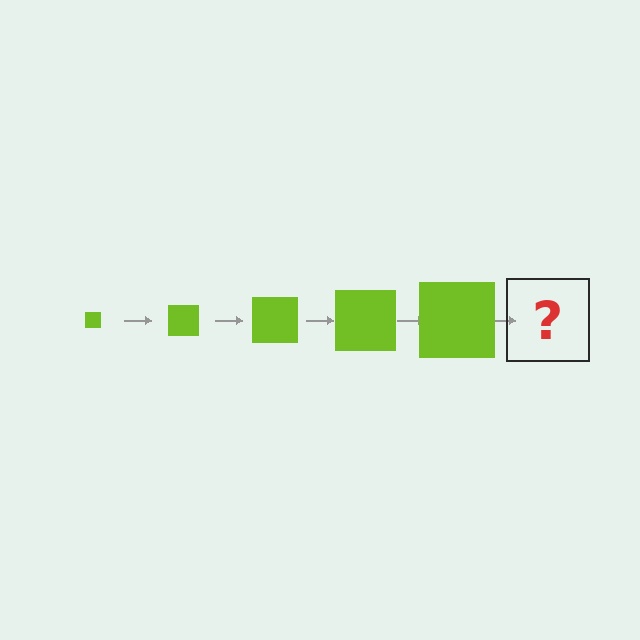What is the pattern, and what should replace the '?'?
The pattern is that the square gets progressively larger each step. The '?' should be a lime square, larger than the previous one.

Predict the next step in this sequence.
The next step is a lime square, larger than the previous one.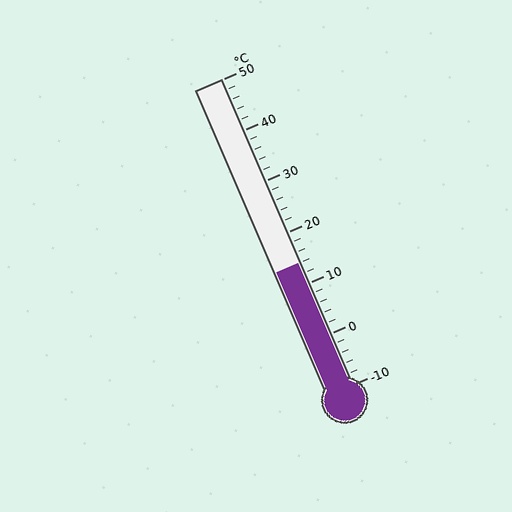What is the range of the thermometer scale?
The thermometer scale ranges from -10°C to 50°C.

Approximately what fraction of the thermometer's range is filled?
The thermometer is filled to approximately 40% of its range.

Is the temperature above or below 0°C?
The temperature is above 0°C.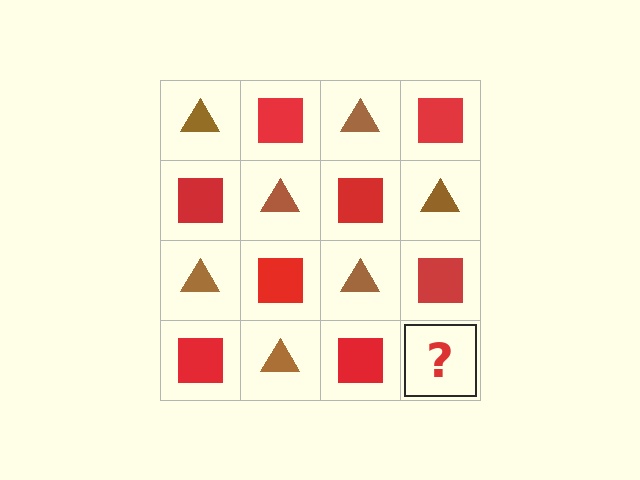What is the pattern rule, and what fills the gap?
The rule is that it alternates brown triangle and red square in a checkerboard pattern. The gap should be filled with a brown triangle.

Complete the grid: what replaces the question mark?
The question mark should be replaced with a brown triangle.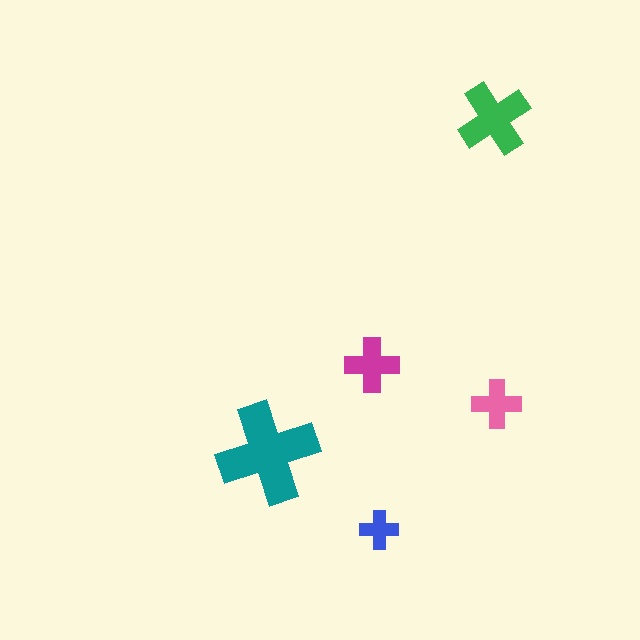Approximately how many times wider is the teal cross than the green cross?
About 1.5 times wider.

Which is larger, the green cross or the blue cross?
The green one.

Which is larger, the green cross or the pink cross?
The green one.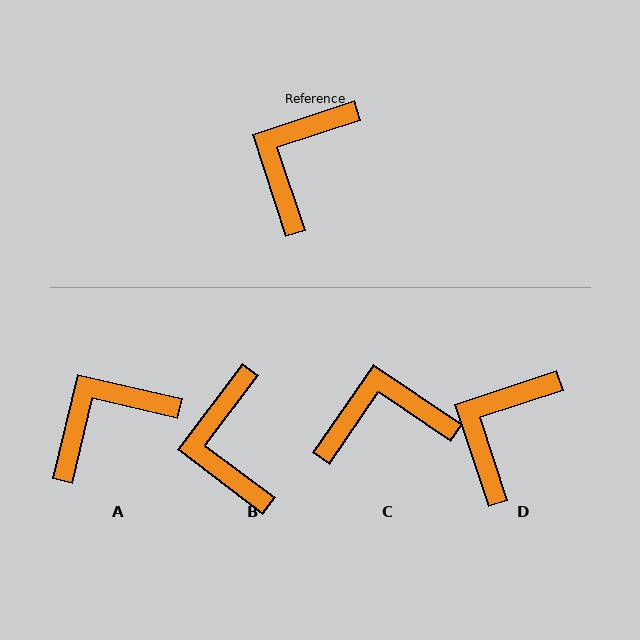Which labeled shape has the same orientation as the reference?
D.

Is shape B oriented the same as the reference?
No, it is off by about 35 degrees.